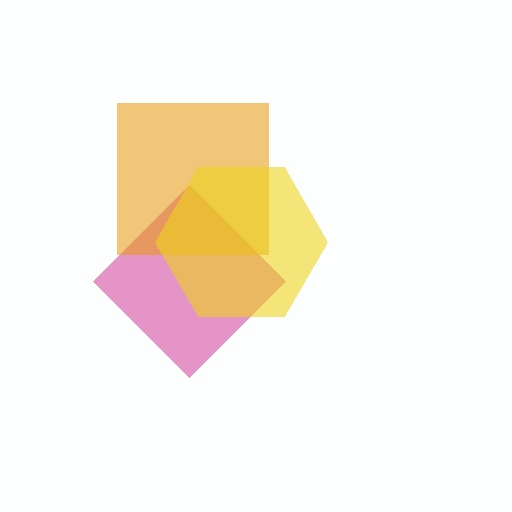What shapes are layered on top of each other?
The layered shapes are: a pink diamond, an orange square, a yellow hexagon.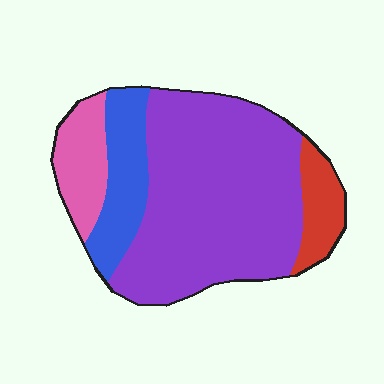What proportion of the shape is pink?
Pink takes up less than a quarter of the shape.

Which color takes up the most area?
Purple, at roughly 65%.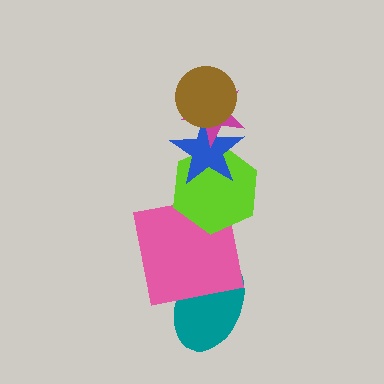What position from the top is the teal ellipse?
The teal ellipse is 6th from the top.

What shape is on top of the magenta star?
The brown circle is on top of the magenta star.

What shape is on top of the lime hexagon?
The blue star is on top of the lime hexagon.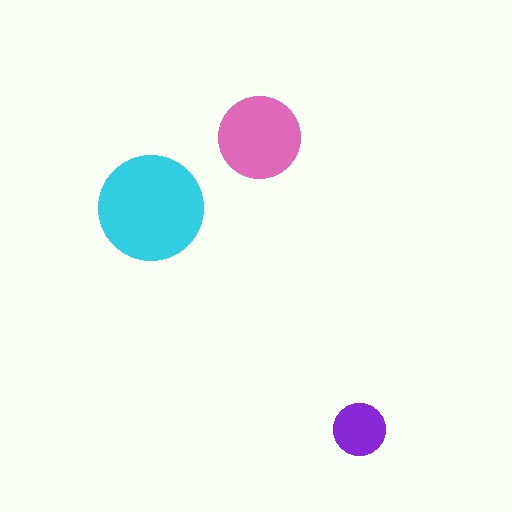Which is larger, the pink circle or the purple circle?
The pink one.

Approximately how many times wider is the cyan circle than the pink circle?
About 1.5 times wider.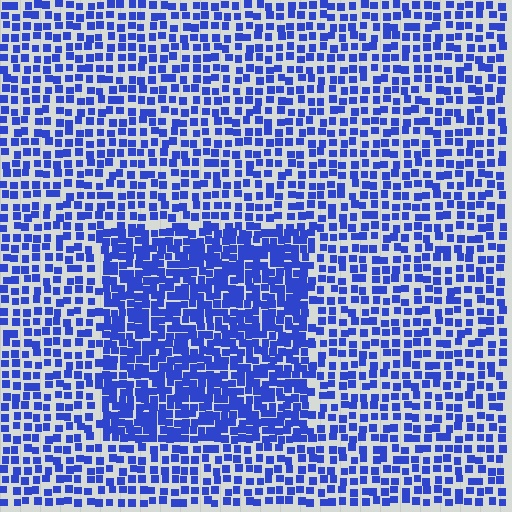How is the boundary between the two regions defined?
The boundary is defined by a change in element density (approximately 1.8x ratio). All elements are the same color, size, and shape.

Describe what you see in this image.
The image contains small blue elements arranged at two different densities. A rectangle-shaped region is visible where the elements are more densely packed than the surrounding area.